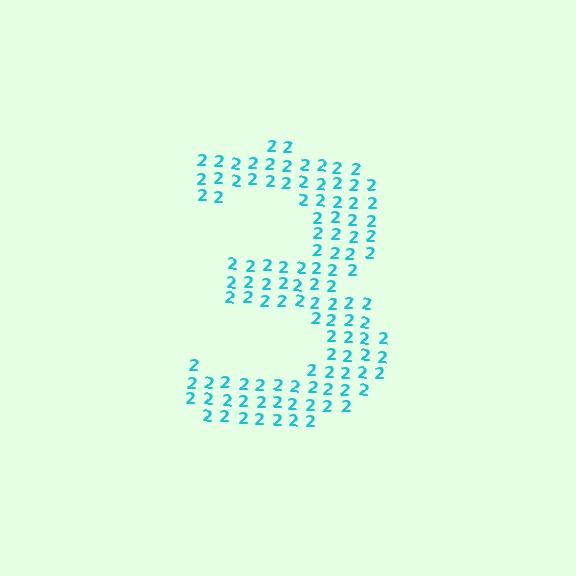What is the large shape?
The large shape is the digit 3.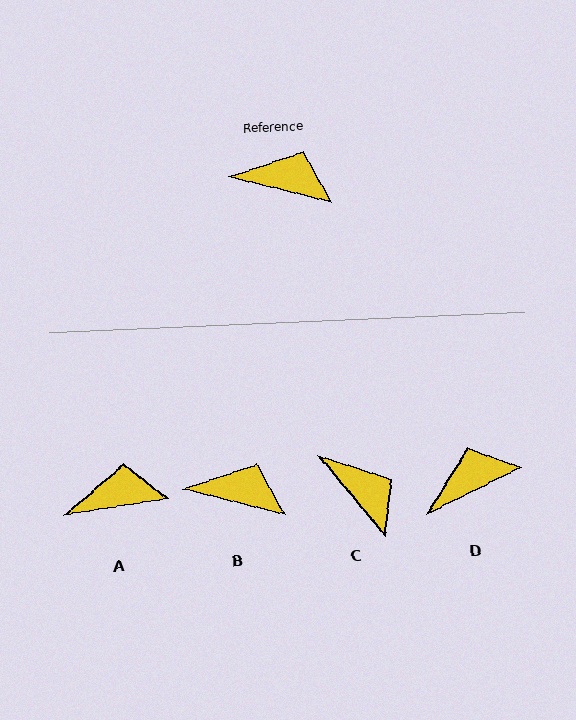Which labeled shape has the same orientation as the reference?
B.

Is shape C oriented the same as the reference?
No, it is off by about 36 degrees.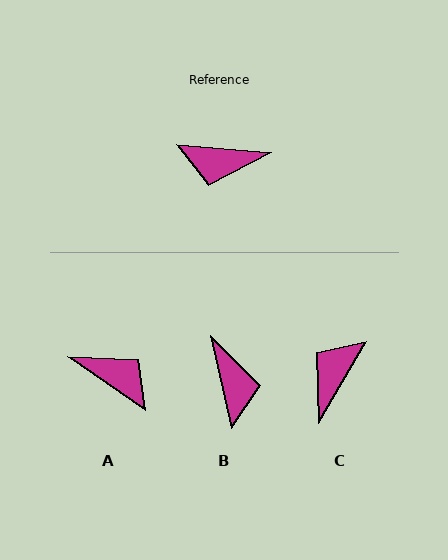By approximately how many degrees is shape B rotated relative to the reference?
Approximately 107 degrees counter-clockwise.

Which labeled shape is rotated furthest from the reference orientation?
A, about 150 degrees away.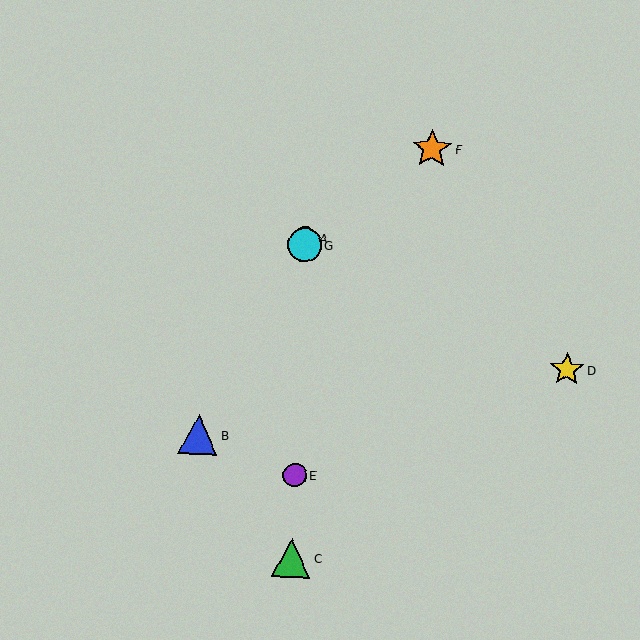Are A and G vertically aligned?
Yes, both are at x≈305.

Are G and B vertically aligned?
No, G is at x≈305 and B is at x≈198.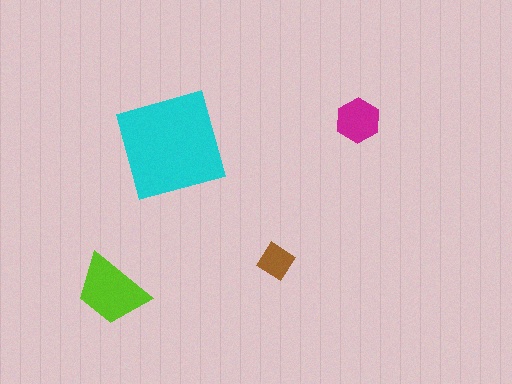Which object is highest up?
The magenta hexagon is topmost.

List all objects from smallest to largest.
The brown diamond, the magenta hexagon, the lime trapezoid, the cyan square.